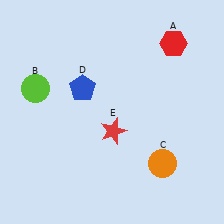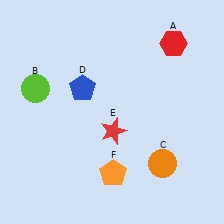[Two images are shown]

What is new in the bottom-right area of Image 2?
An orange pentagon (F) was added in the bottom-right area of Image 2.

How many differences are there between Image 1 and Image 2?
There is 1 difference between the two images.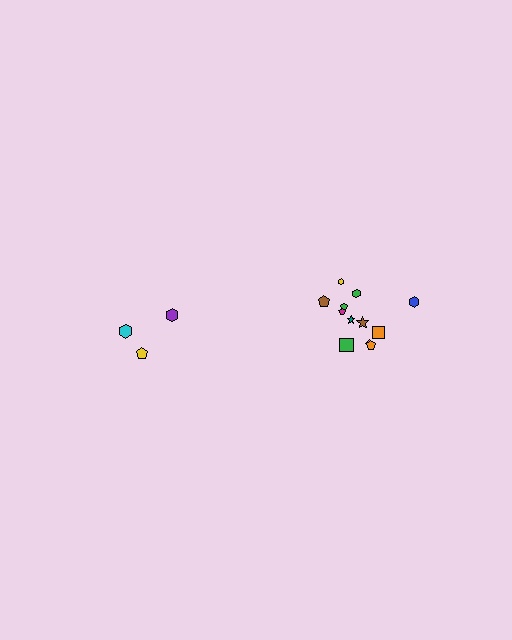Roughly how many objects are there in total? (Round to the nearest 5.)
Roughly 15 objects in total.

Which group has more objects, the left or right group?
The right group.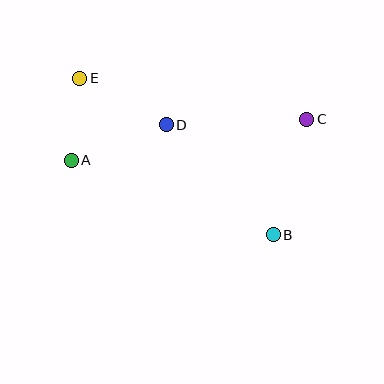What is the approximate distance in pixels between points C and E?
The distance between C and E is approximately 231 pixels.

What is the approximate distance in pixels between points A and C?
The distance between A and C is approximately 239 pixels.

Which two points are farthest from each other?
Points B and E are farthest from each other.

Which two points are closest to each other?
Points A and E are closest to each other.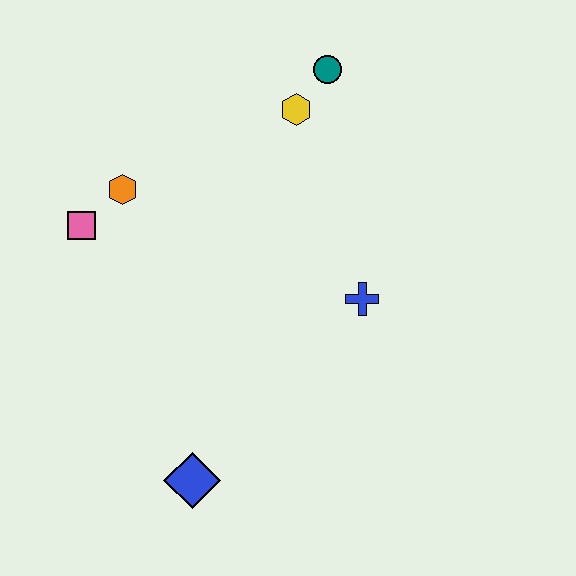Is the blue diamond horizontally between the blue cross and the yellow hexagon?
No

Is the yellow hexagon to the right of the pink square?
Yes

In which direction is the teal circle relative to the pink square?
The teal circle is to the right of the pink square.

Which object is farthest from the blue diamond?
The teal circle is farthest from the blue diamond.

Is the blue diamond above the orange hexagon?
No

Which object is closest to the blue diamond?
The blue cross is closest to the blue diamond.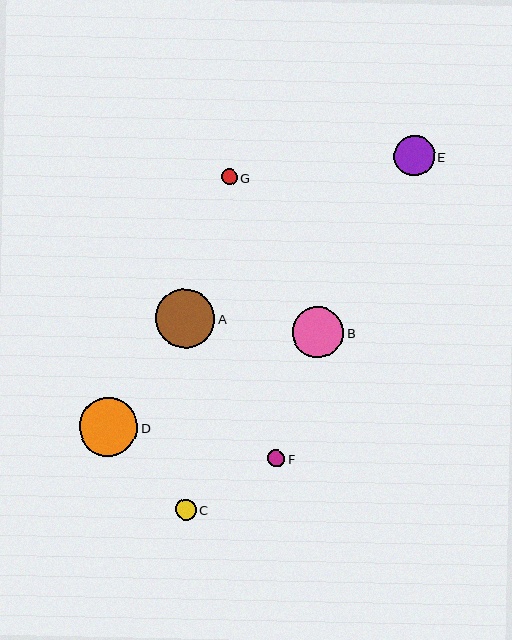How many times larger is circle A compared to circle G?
Circle A is approximately 3.9 times the size of circle G.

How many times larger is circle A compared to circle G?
Circle A is approximately 3.9 times the size of circle G.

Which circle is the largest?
Circle A is the largest with a size of approximately 59 pixels.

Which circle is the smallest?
Circle G is the smallest with a size of approximately 15 pixels.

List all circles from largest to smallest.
From largest to smallest: A, D, B, E, C, F, G.